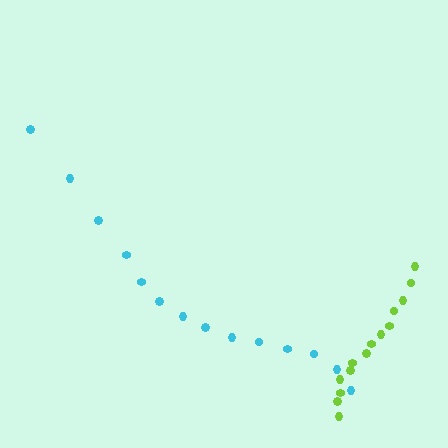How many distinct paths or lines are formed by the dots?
There are 2 distinct paths.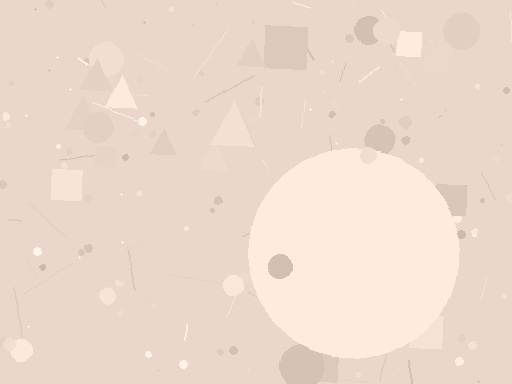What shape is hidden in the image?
A circle is hidden in the image.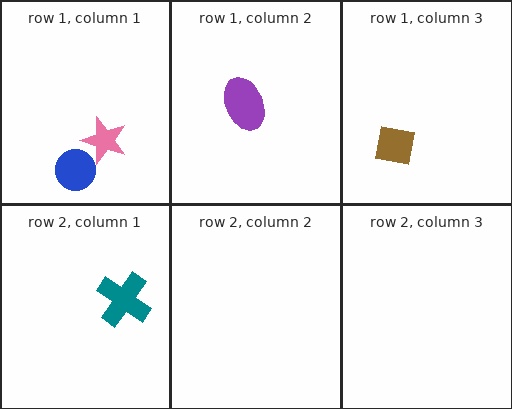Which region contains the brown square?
The row 1, column 3 region.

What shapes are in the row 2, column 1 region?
The teal cross.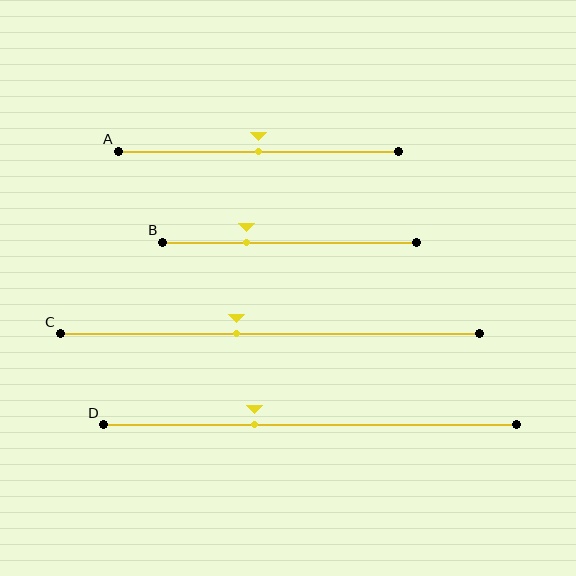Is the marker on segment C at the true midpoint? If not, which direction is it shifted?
No, the marker on segment C is shifted to the left by about 8% of the segment length.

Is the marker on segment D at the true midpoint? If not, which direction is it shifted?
No, the marker on segment D is shifted to the left by about 13% of the segment length.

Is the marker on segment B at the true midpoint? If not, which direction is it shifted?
No, the marker on segment B is shifted to the left by about 17% of the segment length.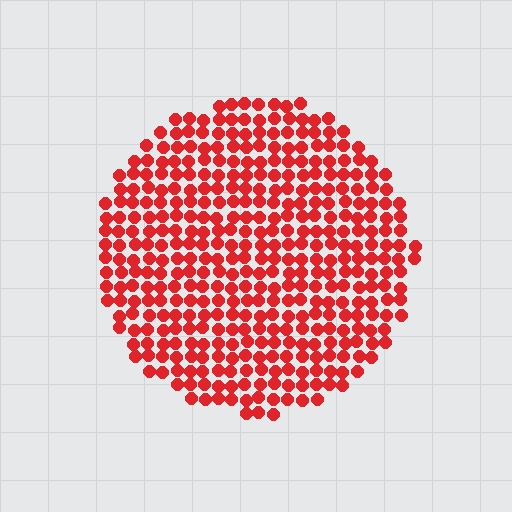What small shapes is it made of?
It is made of small circles.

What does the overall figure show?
The overall figure shows a circle.